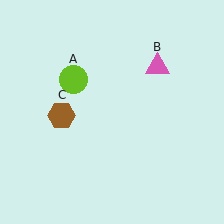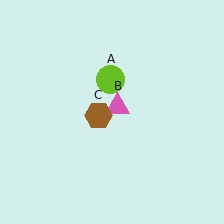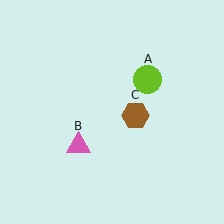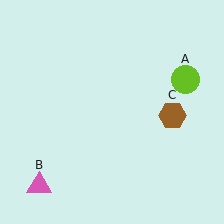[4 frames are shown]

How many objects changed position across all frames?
3 objects changed position: lime circle (object A), pink triangle (object B), brown hexagon (object C).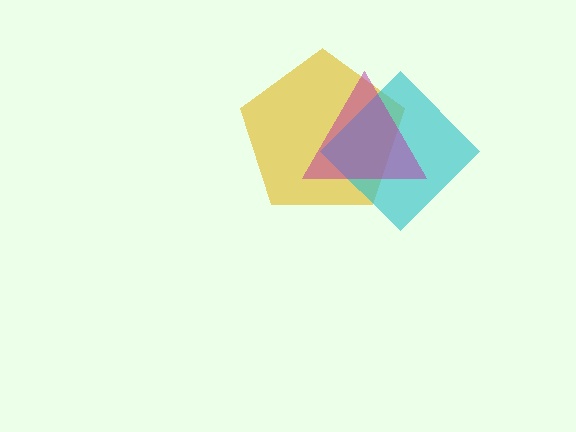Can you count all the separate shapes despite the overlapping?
Yes, there are 3 separate shapes.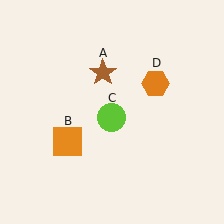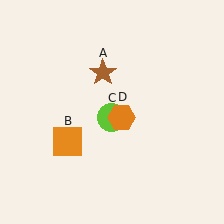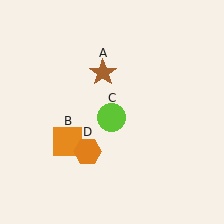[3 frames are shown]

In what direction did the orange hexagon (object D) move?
The orange hexagon (object D) moved down and to the left.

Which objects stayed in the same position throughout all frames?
Brown star (object A) and orange square (object B) and lime circle (object C) remained stationary.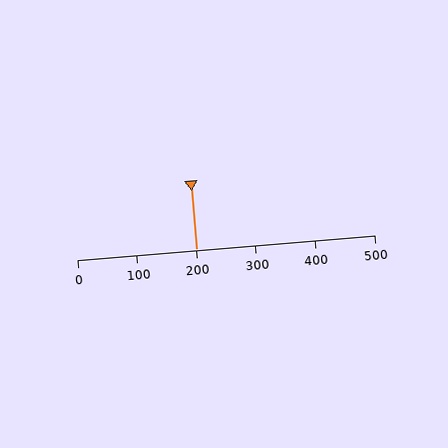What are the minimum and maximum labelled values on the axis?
The axis runs from 0 to 500.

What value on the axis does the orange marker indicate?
The marker indicates approximately 200.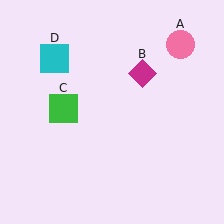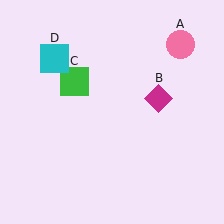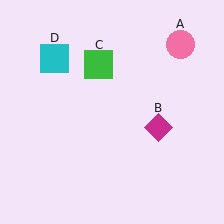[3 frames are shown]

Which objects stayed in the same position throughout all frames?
Pink circle (object A) and cyan square (object D) remained stationary.